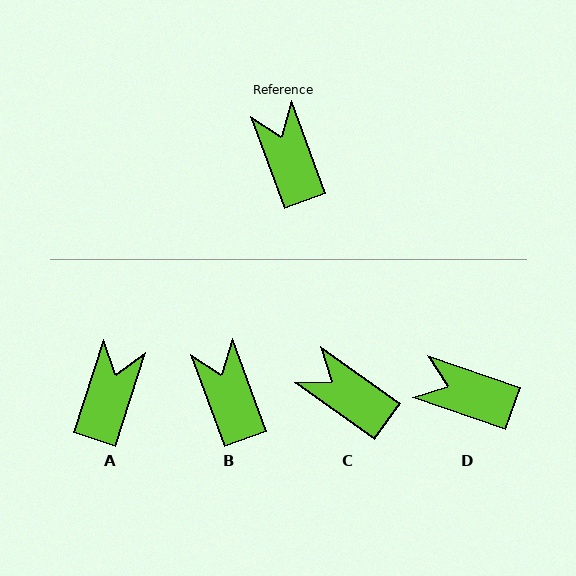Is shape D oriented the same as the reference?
No, it is off by about 51 degrees.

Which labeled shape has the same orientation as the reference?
B.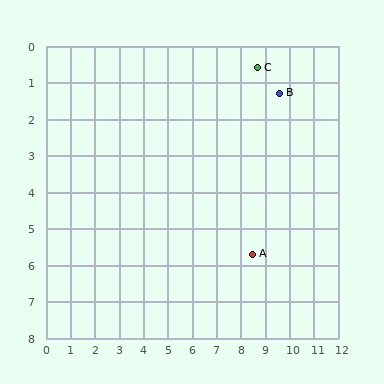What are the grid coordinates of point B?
Point B is at approximately (9.6, 1.3).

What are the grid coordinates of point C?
Point C is at approximately (8.7, 0.6).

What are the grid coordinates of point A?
Point A is at approximately (8.5, 5.7).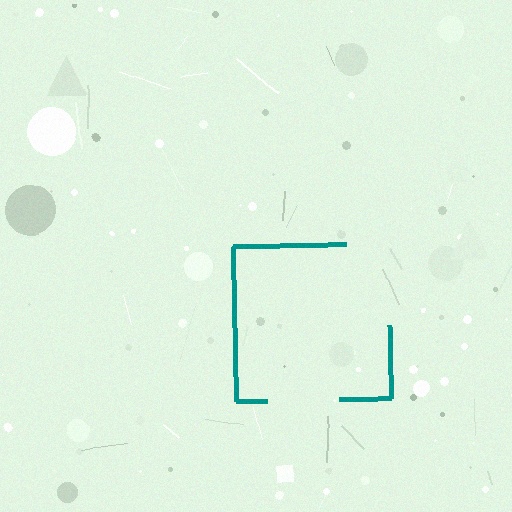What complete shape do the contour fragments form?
The contour fragments form a square.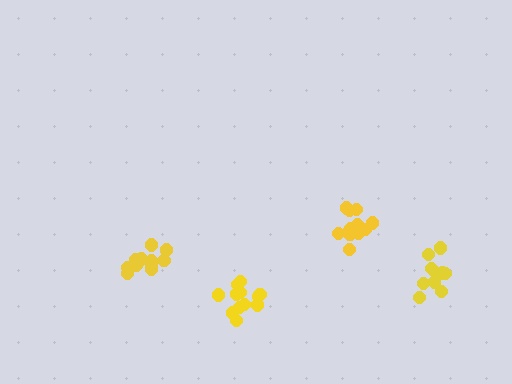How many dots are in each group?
Group 1: 10 dots, Group 2: 12 dots, Group 3: 12 dots, Group 4: 13 dots (47 total).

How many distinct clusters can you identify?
There are 4 distinct clusters.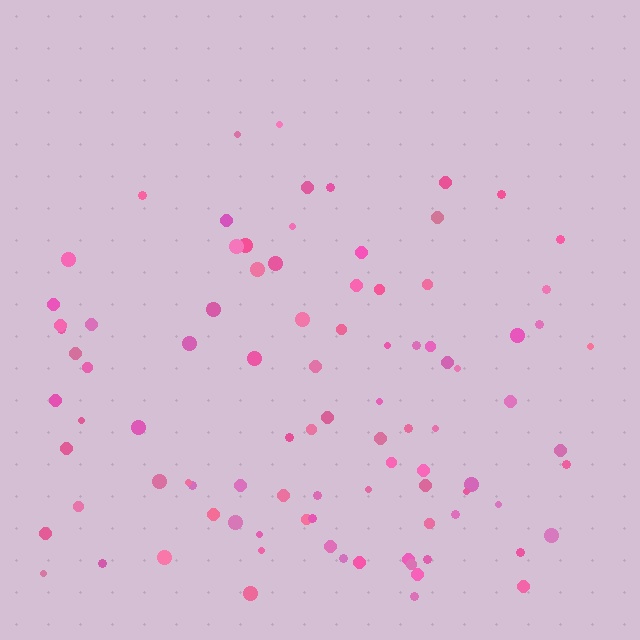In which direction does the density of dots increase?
From top to bottom, with the bottom side densest.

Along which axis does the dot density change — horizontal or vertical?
Vertical.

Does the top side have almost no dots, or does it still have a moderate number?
Still a moderate number, just noticeably fewer than the bottom.